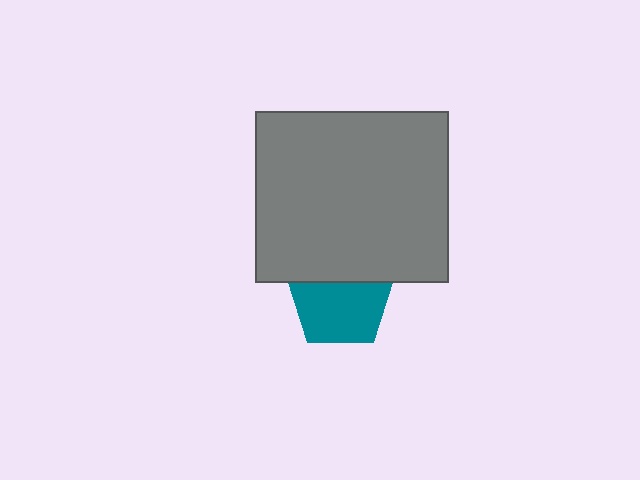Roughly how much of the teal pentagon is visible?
Most of it is visible (roughly 67%).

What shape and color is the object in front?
The object in front is a gray rectangle.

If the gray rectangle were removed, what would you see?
You would see the complete teal pentagon.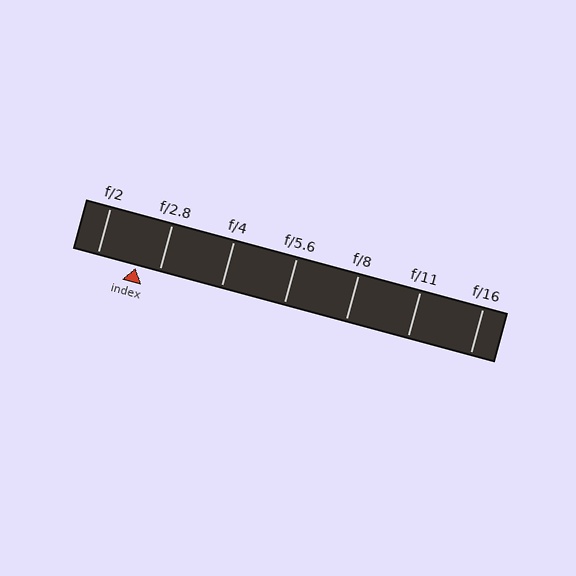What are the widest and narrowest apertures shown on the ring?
The widest aperture shown is f/2 and the narrowest is f/16.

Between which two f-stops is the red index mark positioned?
The index mark is between f/2 and f/2.8.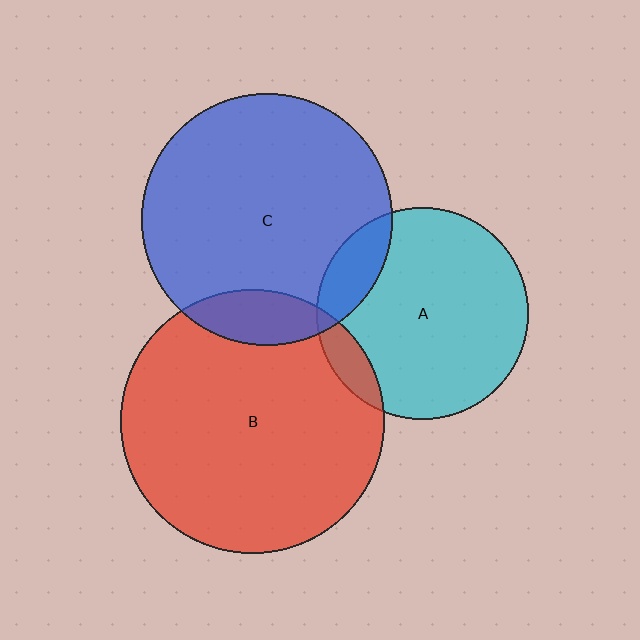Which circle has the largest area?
Circle B (red).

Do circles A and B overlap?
Yes.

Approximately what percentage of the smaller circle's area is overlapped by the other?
Approximately 10%.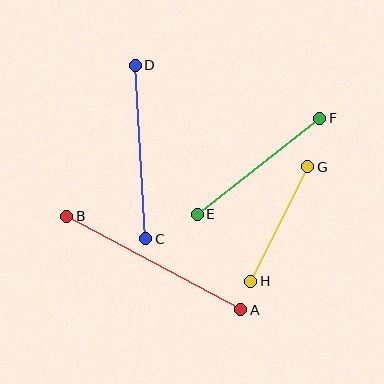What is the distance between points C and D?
The distance is approximately 174 pixels.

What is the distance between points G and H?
The distance is approximately 128 pixels.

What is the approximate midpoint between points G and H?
The midpoint is at approximately (279, 224) pixels.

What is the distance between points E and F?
The distance is approximately 156 pixels.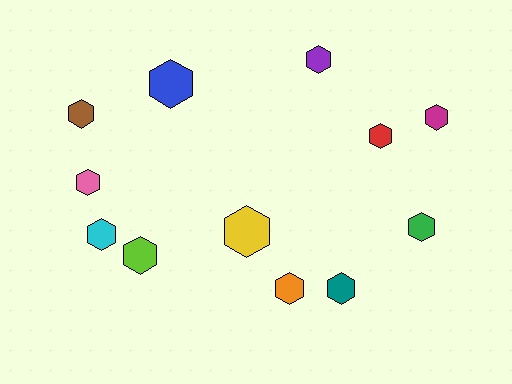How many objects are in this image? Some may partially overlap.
There are 12 objects.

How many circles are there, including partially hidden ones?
There are no circles.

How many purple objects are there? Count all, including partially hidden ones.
There is 1 purple object.